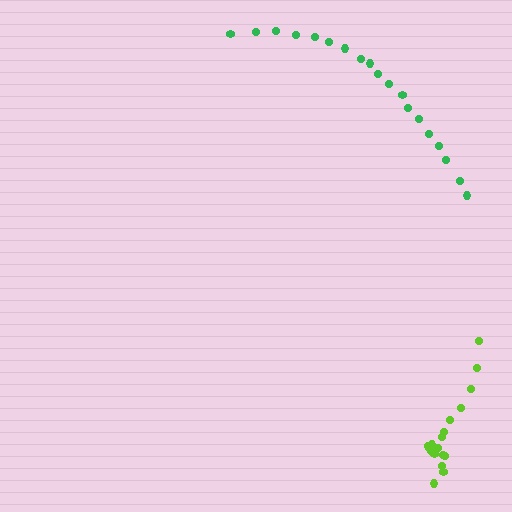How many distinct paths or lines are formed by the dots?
There are 2 distinct paths.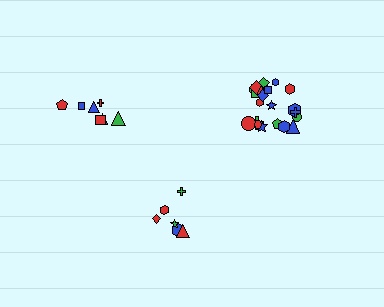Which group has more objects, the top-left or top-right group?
The top-right group.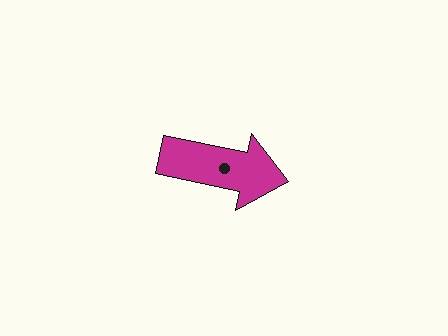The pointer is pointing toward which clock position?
Roughly 3 o'clock.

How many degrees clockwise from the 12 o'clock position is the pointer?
Approximately 102 degrees.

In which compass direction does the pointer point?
East.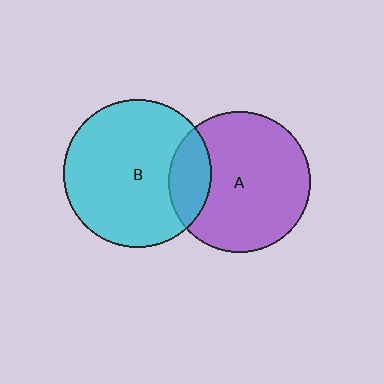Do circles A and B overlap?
Yes.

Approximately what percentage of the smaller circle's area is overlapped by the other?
Approximately 20%.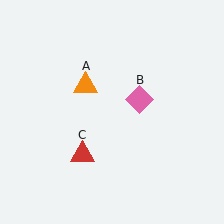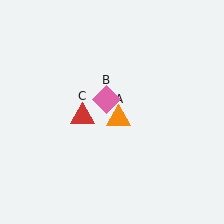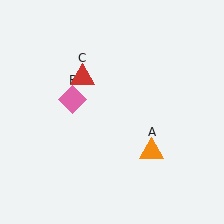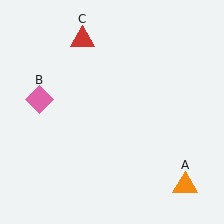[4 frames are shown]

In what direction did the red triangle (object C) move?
The red triangle (object C) moved up.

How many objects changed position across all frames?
3 objects changed position: orange triangle (object A), pink diamond (object B), red triangle (object C).